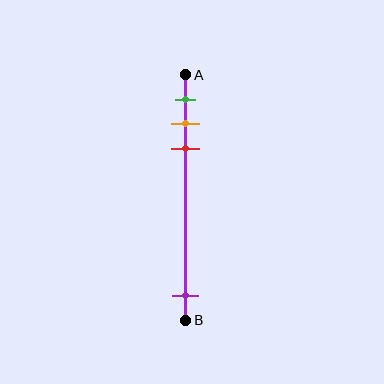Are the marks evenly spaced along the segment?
No, the marks are not evenly spaced.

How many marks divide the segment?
There are 4 marks dividing the segment.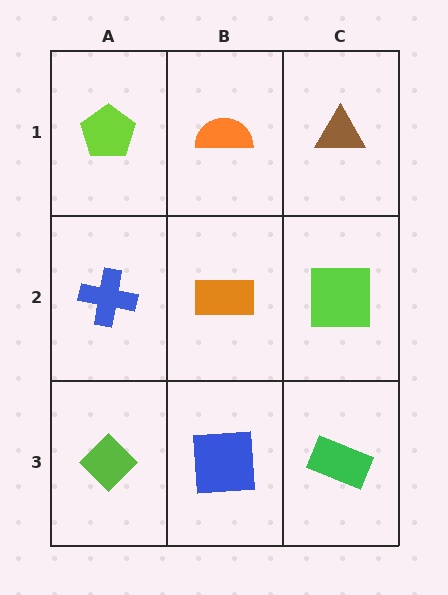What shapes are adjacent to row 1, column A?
A blue cross (row 2, column A), an orange semicircle (row 1, column B).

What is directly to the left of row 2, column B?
A blue cross.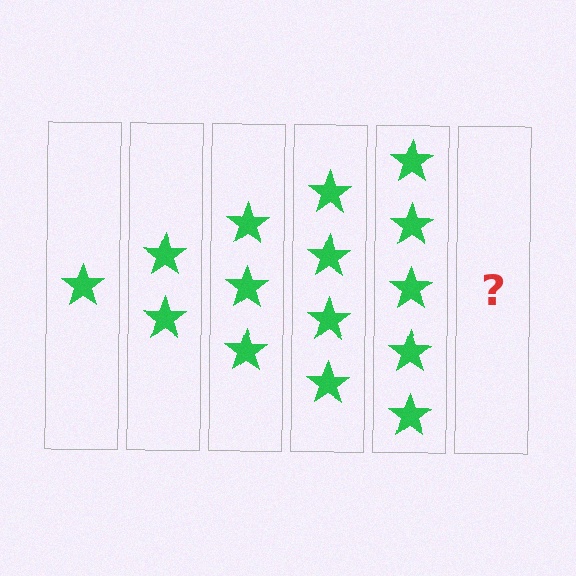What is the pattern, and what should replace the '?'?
The pattern is that each step adds one more star. The '?' should be 6 stars.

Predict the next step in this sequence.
The next step is 6 stars.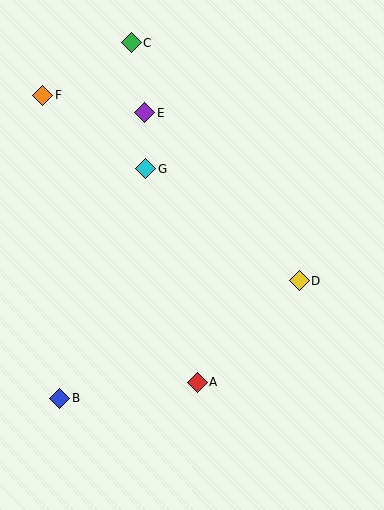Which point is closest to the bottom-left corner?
Point B is closest to the bottom-left corner.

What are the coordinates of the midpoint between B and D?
The midpoint between B and D is at (179, 340).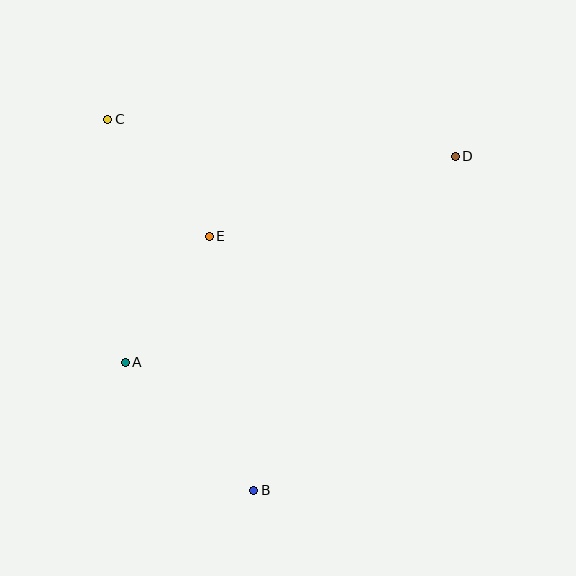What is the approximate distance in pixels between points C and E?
The distance between C and E is approximately 155 pixels.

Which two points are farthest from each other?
Points B and C are farthest from each other.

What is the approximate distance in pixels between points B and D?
The distance between B and D is approximately 390 pixels.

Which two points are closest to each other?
Points A and E are closest to each other.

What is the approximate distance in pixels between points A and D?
The distance between A and D is approximately 389 pixels.